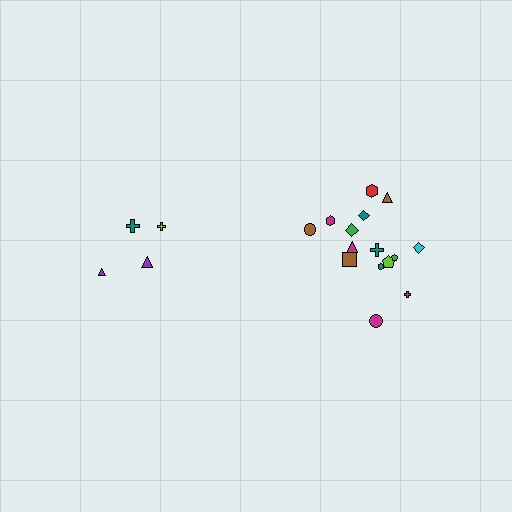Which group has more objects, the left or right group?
The right group.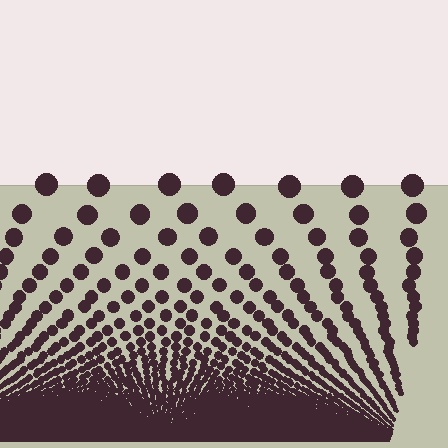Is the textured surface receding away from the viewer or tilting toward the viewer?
The surface appears to tilt toward the viewer. Texture elements get larger and sparser toward the top.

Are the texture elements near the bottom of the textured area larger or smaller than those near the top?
Smaller. The gradient is inverted — elements near the bottom are smaller and denser.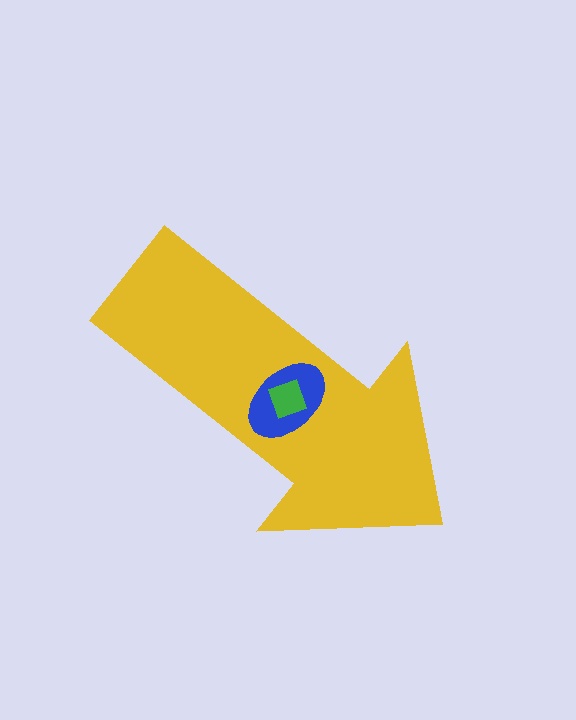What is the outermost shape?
The yellow arrow.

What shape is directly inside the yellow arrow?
The blue ellipse.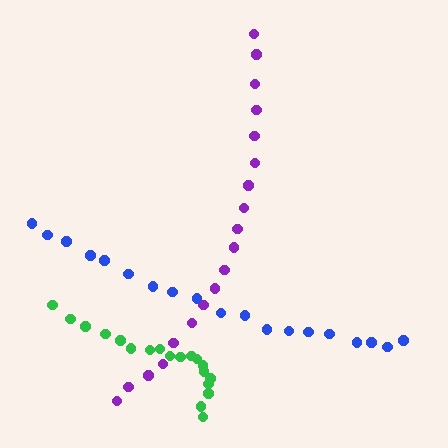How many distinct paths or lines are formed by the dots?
There are 3 distinct paths.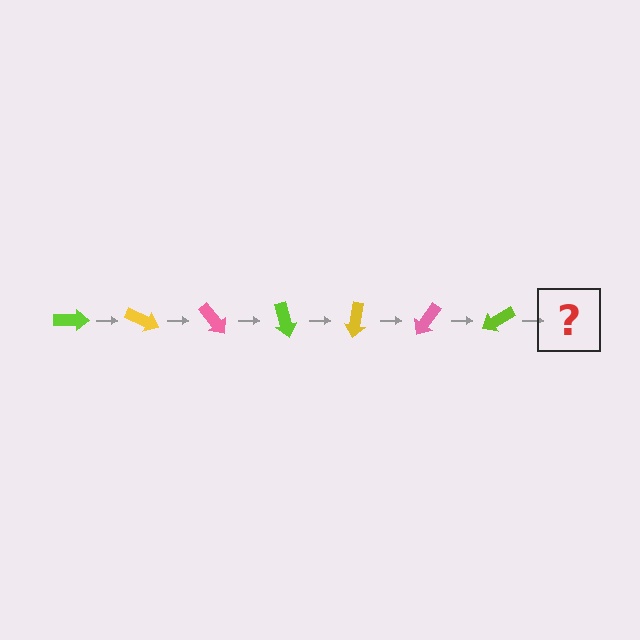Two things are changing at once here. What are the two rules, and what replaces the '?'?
The two rules are that it rotates 25 degrees each step and the color cycles through lime, yellow, and pink. The '?' should be a yellow arrow, rotated 175 degrees from the start.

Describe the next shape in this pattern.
It should be a yellow arrow, rotated 175 degrees from the start.